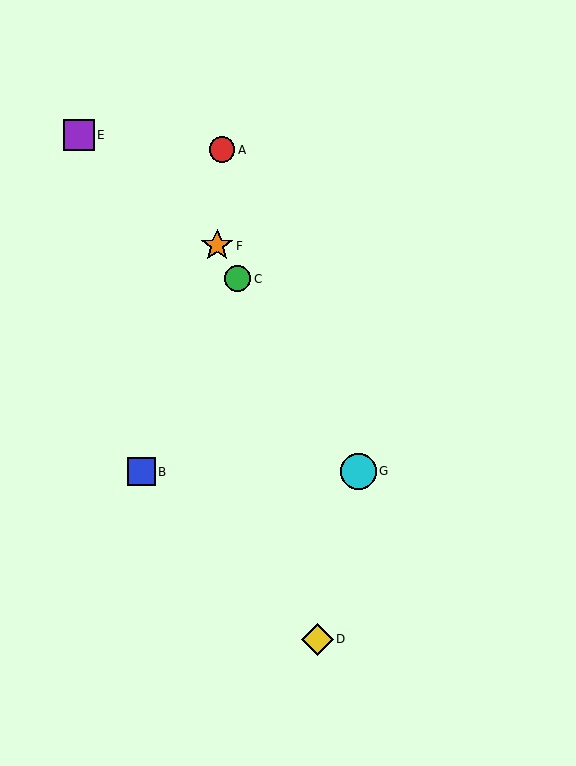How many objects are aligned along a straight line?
3 objects (C, F, G) are aligned along a straight line.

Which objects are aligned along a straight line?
Objects C, F, G are aligned along a straight line.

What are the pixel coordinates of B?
Object B is at (141, 472).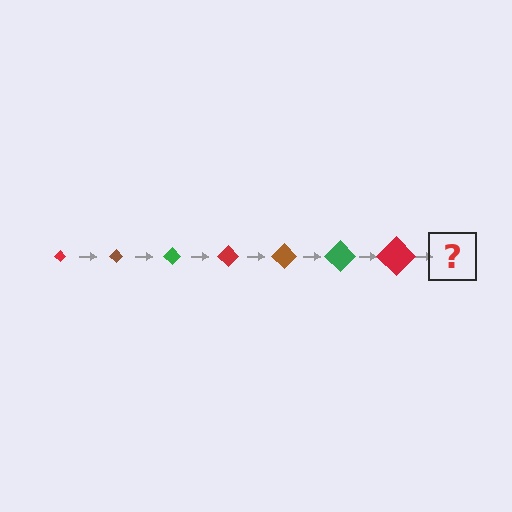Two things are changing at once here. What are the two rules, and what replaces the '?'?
The two rules are that the diamond grows larger each step and the color cycles through red, brown, and green. The '?' should be a brown diamond, larger than the previous one.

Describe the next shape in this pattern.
It should be a brown diamond, larger than the previous one.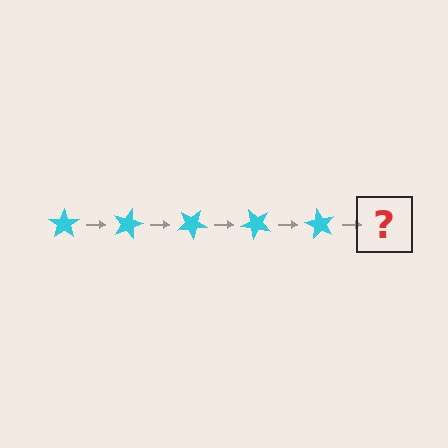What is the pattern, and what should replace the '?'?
The pattern is that the star rotates 15 degrees each step. The '?' should be a cyan star rotated 75 degrees.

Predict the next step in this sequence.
The next step is a cyan star rotated 75 degrees.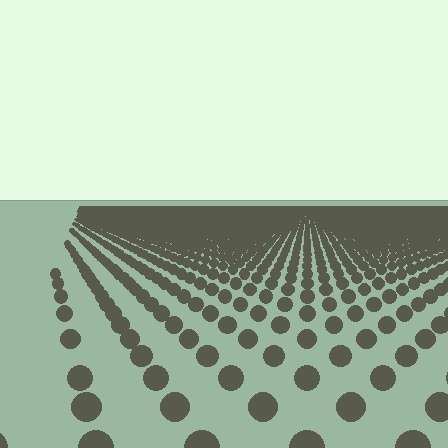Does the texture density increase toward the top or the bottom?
Density increases toward the top.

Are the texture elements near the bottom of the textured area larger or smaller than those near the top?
Larger. Near the bottom, elements are closer to the viewer and appear at a bigger on-screen size.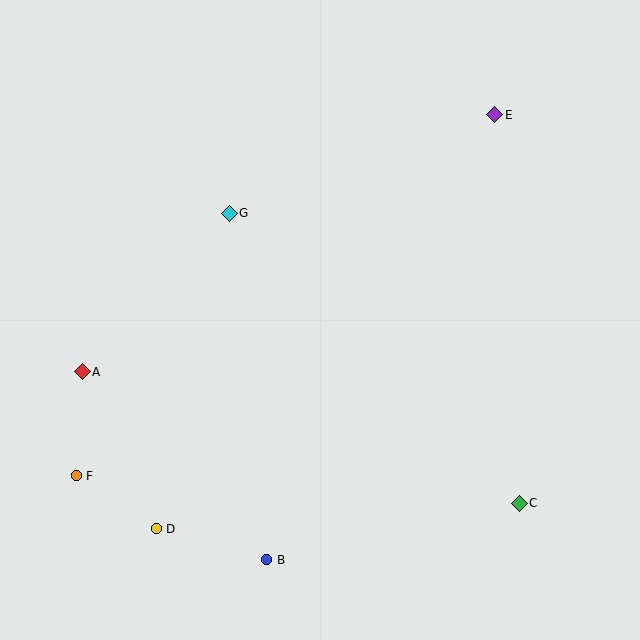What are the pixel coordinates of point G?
Point G is at (229, 213).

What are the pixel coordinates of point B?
Point B is at (267, 560).